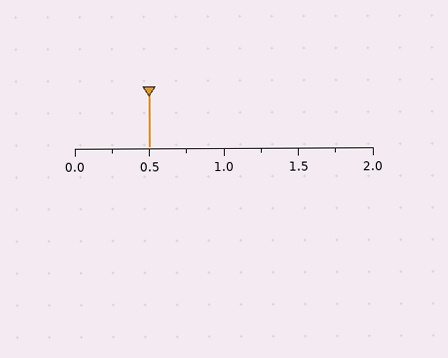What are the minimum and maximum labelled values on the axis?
The axis runs from 0.0 to 2.0.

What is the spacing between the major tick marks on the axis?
The major ticks are spaced 0.5 apart.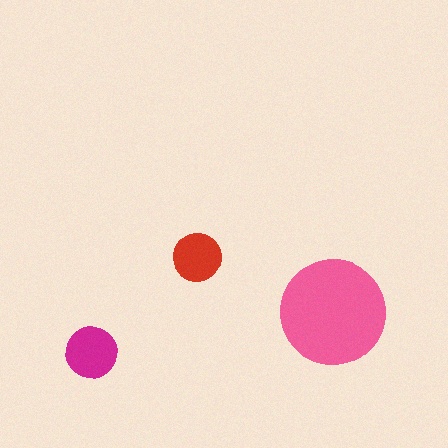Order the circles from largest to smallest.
the pink one, the magenta one, the red one.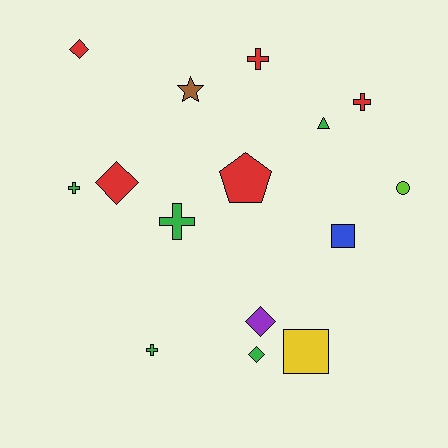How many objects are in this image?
There are 15 objects.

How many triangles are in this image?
There is 1 triangle.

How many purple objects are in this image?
There is 1 purple object.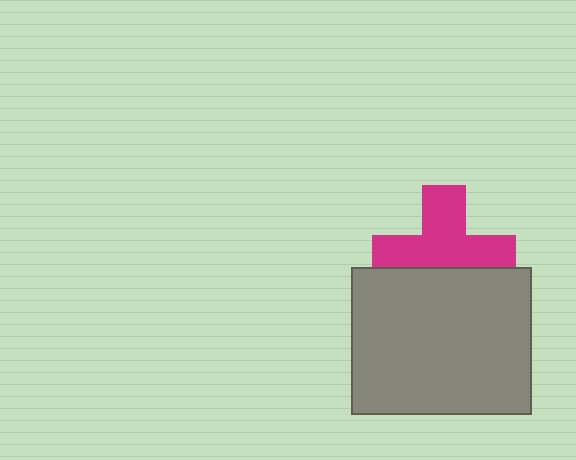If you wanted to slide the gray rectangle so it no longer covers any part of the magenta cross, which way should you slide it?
Slide it down — that is the most direct way to separate the two shapes.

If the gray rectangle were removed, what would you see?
You would see the complete magenta cross.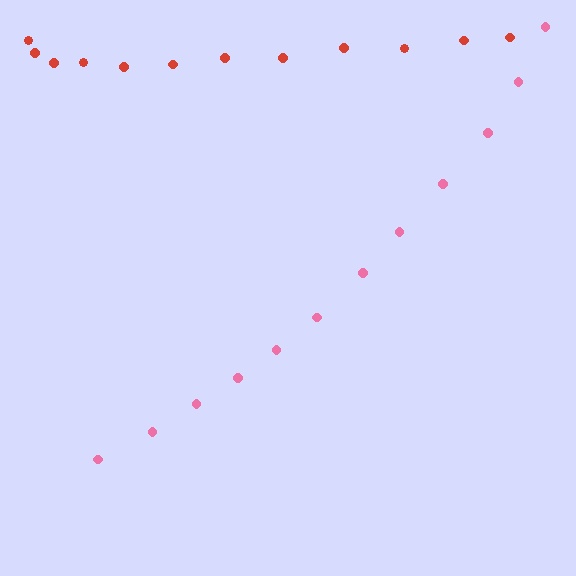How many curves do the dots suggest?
There are 2 distinct paths.